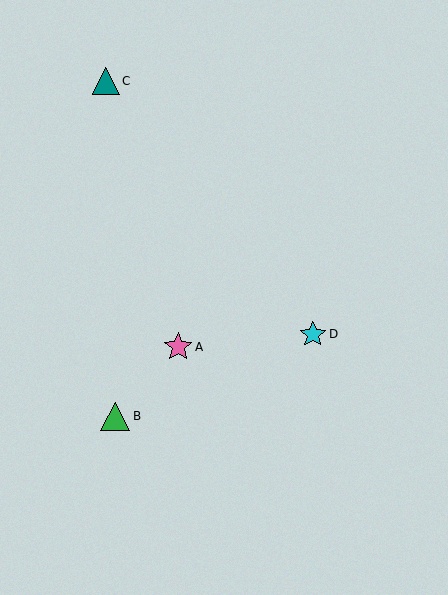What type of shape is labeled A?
Shape A is a pink star.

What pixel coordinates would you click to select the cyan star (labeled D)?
Click at (313, 334) to select the cyan star D.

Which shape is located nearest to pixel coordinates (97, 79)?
The teal triangle (labeled C) at (106, 81) is nearest to that location.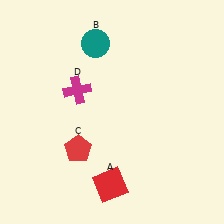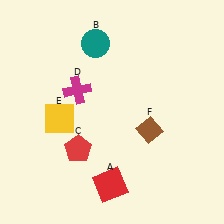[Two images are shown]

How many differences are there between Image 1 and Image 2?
There are 2 differences between the two images.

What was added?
A yellow square (E), a brown diamond (F) were added in Image 2.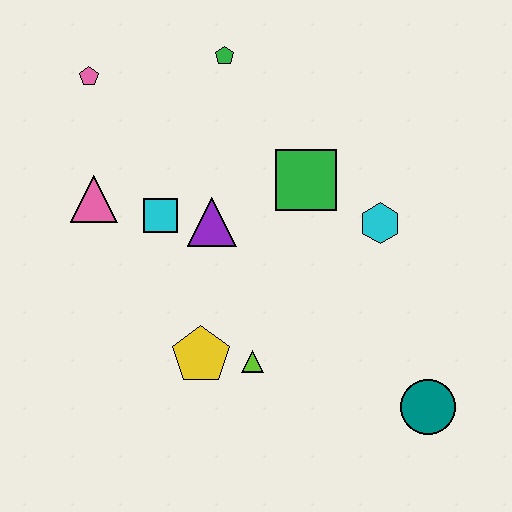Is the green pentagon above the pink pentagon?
Yes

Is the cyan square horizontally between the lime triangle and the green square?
No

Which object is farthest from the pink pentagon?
The teal circle is farthest from the pink pentagon.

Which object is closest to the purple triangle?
The cyan square is closest to the purple triangle.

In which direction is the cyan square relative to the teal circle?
The cyan square is to the left of the teal circle.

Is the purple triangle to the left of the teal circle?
Yes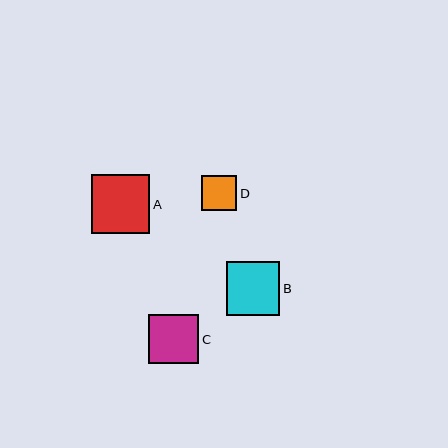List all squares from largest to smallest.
From largest to smallest: A, B, C, D.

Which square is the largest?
Square A is the largest with a size of approximately 58 pixels.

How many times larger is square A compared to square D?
Square A is approximately 1.7 times the size of square D.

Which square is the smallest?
Square D is the smallest with a size of approximately 35 pixels.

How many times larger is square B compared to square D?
Square B is approximately 1.5 times the size of square D.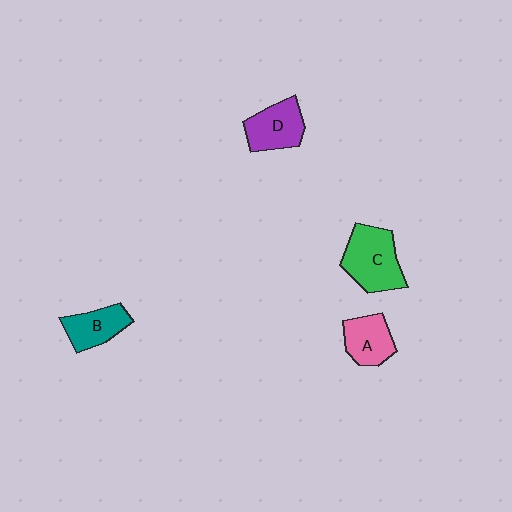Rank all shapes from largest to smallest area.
From largest to smallest: C (green), D (purple), A (pink), B (teal).